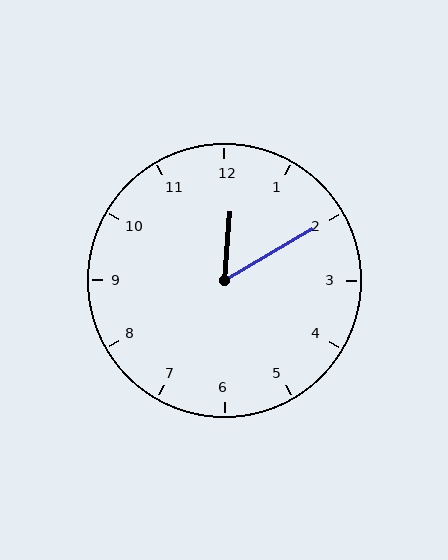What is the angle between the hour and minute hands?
Approximately 55 degrees.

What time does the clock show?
12:10.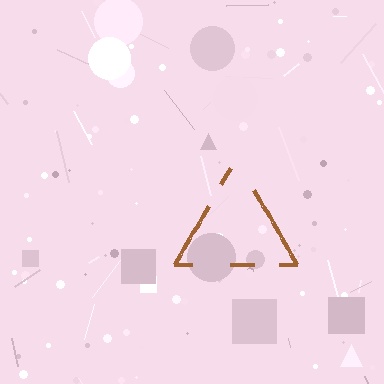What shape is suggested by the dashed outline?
The dashed outline suggests a triangle.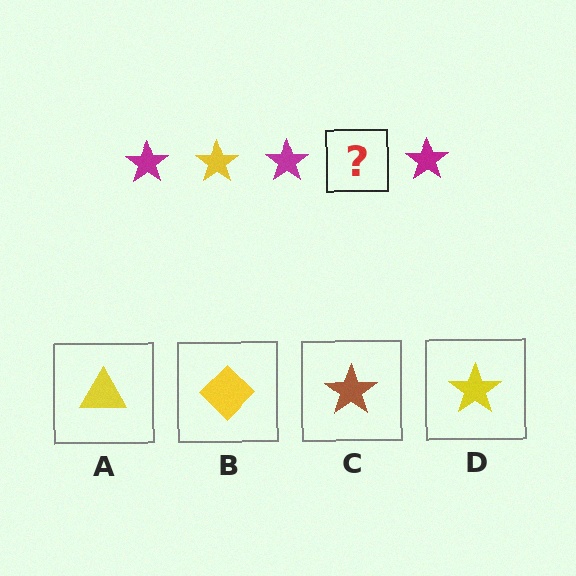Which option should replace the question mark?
Option D.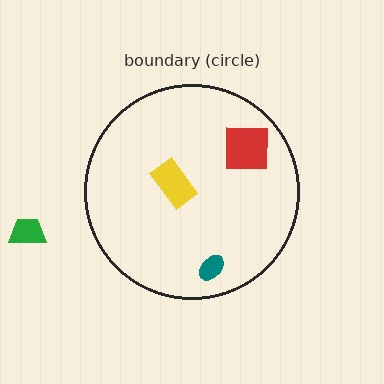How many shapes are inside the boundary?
3 inside, 1 outside.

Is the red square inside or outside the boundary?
Inside.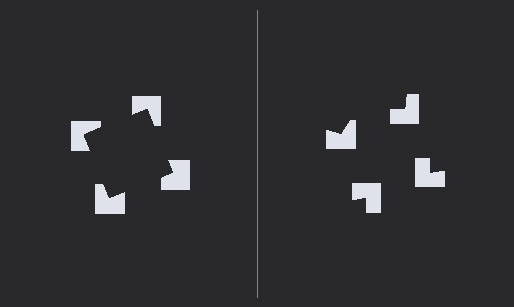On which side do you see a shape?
An illusory square appears on the left side. On the right side the wedge cuts are rotated, so no coherent shape forms.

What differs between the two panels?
The notched squares are positioned identically on both sides; only the wedge orientations differ. On the left they align to a square; on the right they are misaligned.